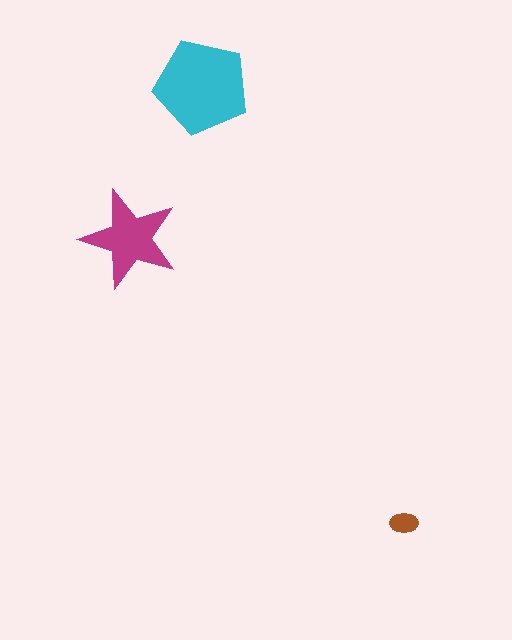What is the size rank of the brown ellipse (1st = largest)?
3rd.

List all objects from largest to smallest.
The cyan pentagon, the magenta star, the brown ellipse.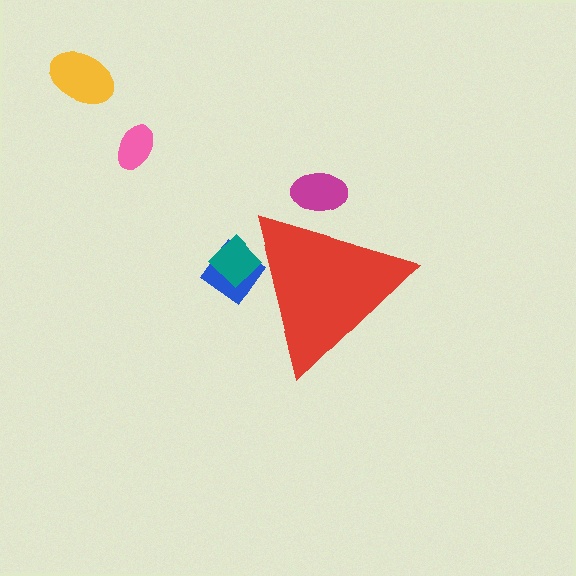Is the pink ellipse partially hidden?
No, the pink ellipse is fully visible.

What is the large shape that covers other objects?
A red triangle.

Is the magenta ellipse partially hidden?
Yes, the magenta ellipse is partially hidden behind the red triangle.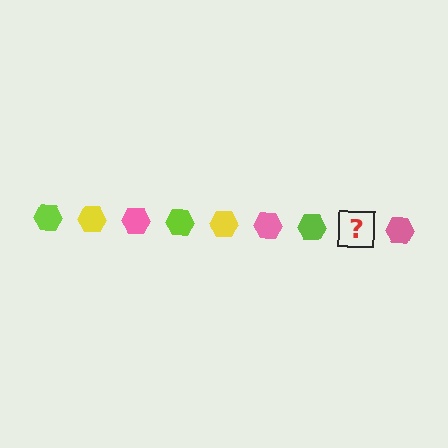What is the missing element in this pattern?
The missing element is a yellow hexagon.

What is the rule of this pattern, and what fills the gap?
The rule is that the pattern cycles through lime, yellow, pink hexagons. The gap should be filled with a yellow hexagon.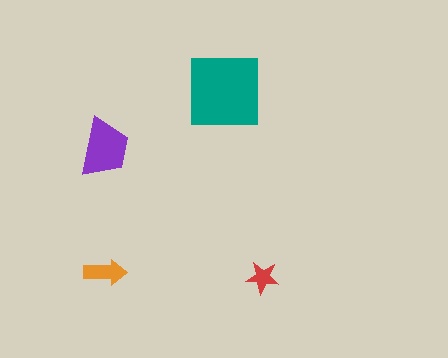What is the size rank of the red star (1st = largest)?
4th.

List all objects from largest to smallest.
The teal square, the purple trapezoid, the orange arrow, the red star.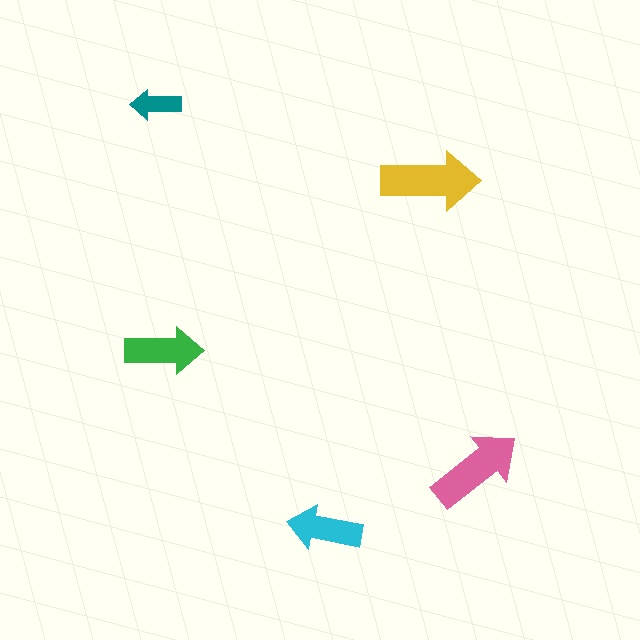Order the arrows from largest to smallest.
the yellow one, the pink one, the green one, the cyan one, the teal one.